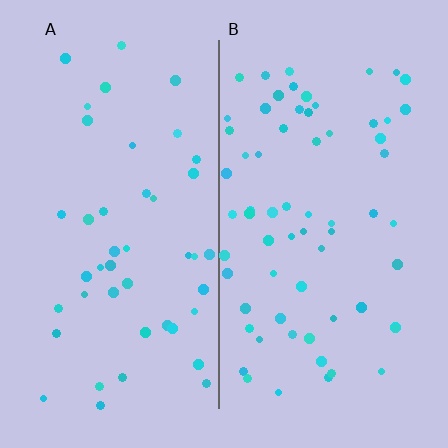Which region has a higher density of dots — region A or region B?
B (the right).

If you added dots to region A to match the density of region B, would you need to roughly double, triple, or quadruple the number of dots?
Approximately double.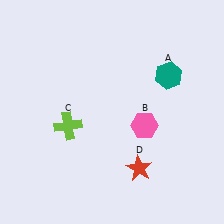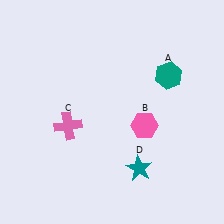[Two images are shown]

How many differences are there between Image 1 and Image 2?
There are 2 differences between the two images.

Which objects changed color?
C changed from lime to pink. D changed from red to teal.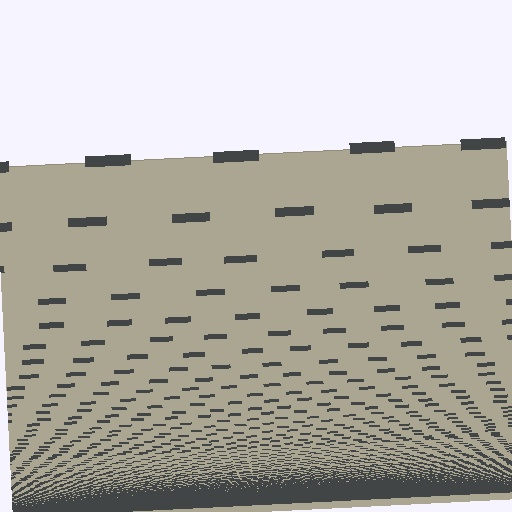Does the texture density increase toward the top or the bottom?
Density increases toward the bottom.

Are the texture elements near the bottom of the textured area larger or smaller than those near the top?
Smaller. The gradient is inverted — elements near the bottom are smaller and denser.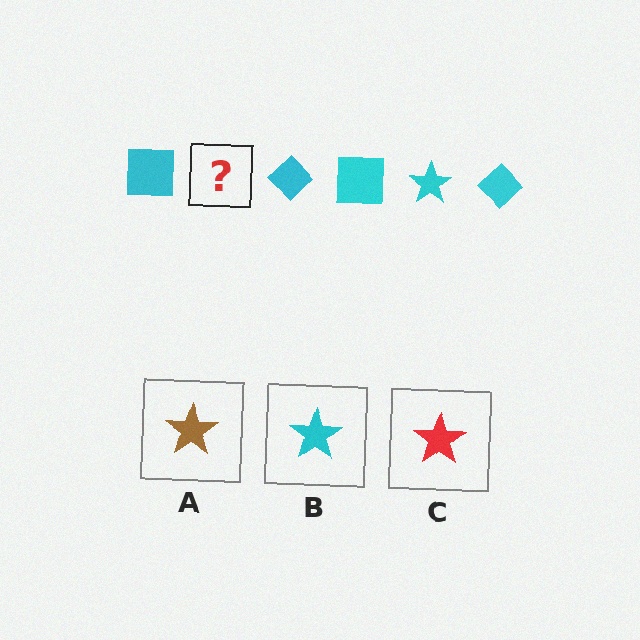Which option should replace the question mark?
Option B.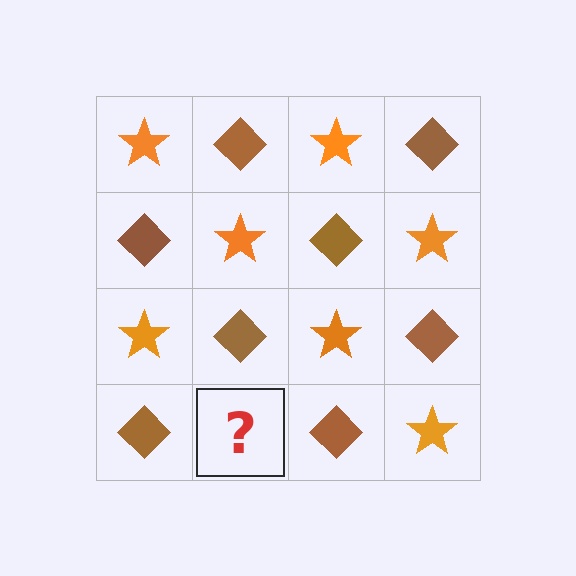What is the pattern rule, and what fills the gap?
The rule is that it alternates orange star and brown diamond in a checkerboard pattern. The gap should be filled with an orange star.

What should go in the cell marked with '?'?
The missing cell should contain an orange star.